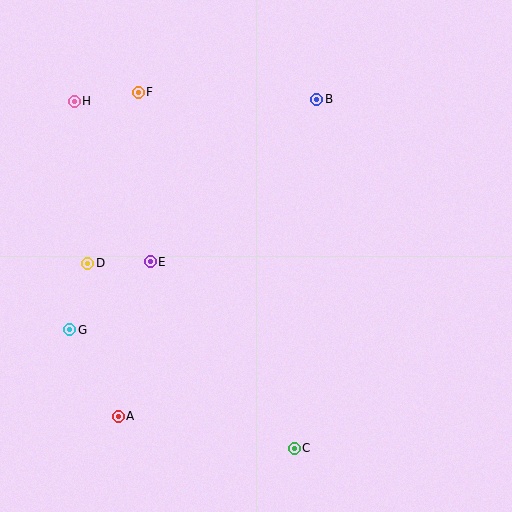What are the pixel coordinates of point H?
Point H is at (74, 101).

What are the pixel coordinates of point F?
Point F is at (138, 92).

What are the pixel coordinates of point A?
Point A is at (118, 416).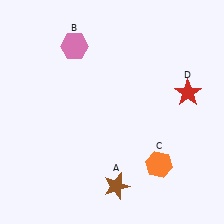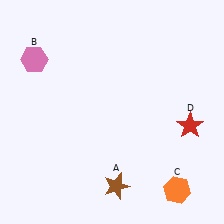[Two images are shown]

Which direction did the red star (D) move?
The red star (D) moved down.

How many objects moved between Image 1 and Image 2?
3 objects moved between the two images.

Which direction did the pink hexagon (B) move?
The pink hexagon (B) moved left.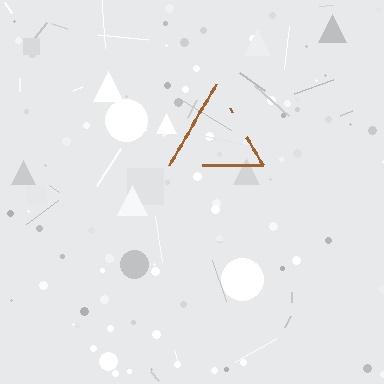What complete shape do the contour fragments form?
The contour fragments form a triangle.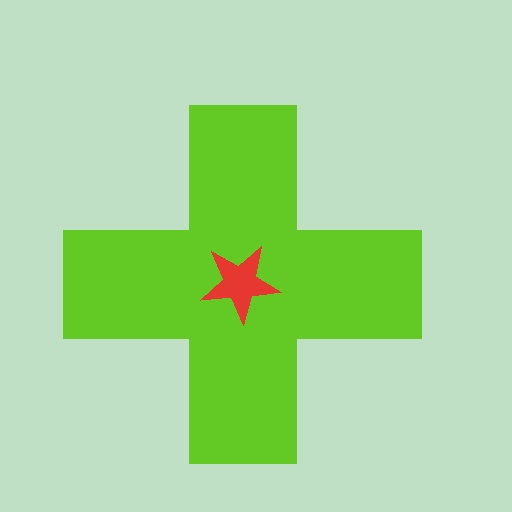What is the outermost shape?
The lime cross.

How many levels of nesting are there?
2.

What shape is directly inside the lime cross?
The red star.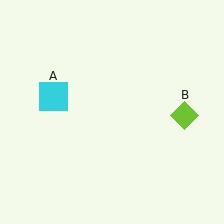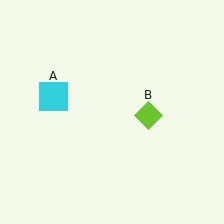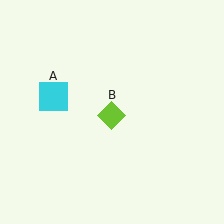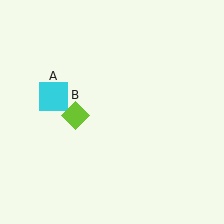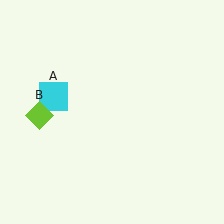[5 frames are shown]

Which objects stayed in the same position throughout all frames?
Cyan square (object A) remained stationary.